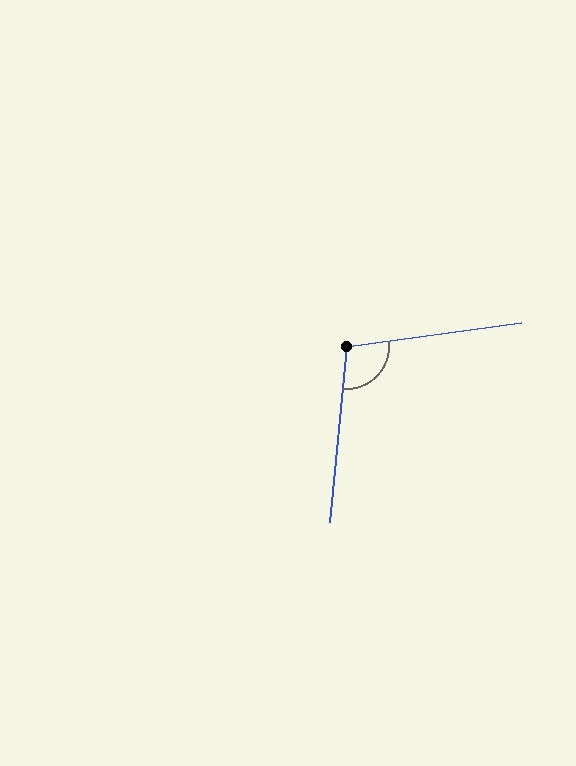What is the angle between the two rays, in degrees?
Approximately 103 degrees.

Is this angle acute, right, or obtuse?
It is obtuse.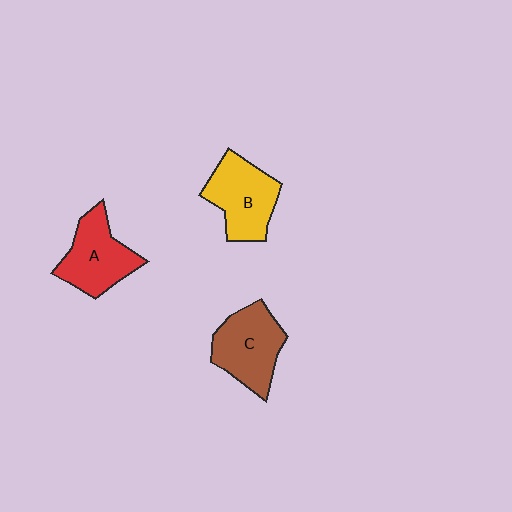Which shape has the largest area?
Shape C (brown).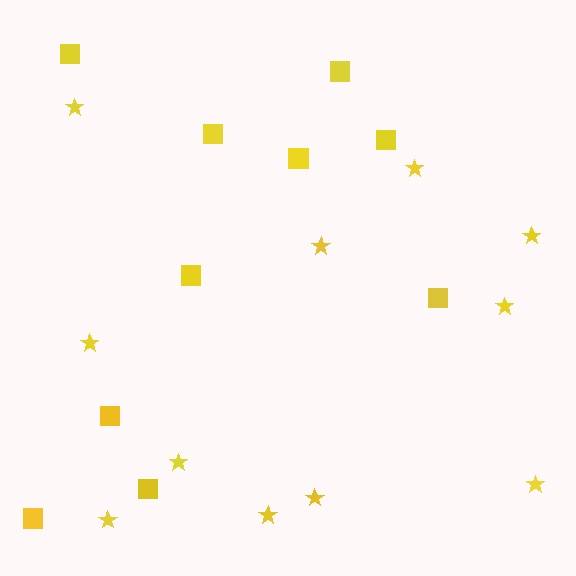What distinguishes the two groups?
There are 2 groups: one group of stars (11) and one group of squares (10).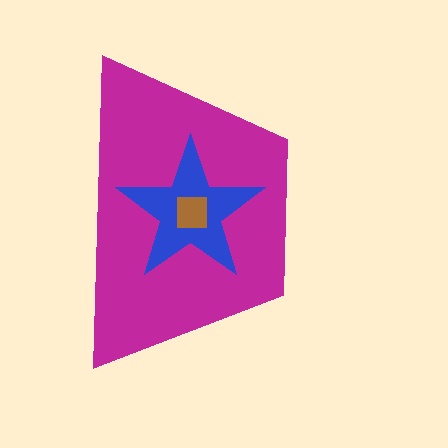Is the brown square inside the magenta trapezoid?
Yes.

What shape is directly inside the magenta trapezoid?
The blue star.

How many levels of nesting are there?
3.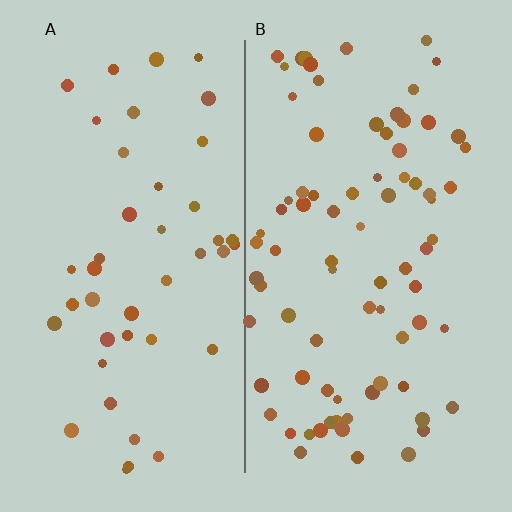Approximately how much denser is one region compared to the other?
Approximately 1.9× — region B over region A.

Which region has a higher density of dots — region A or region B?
B (the right).